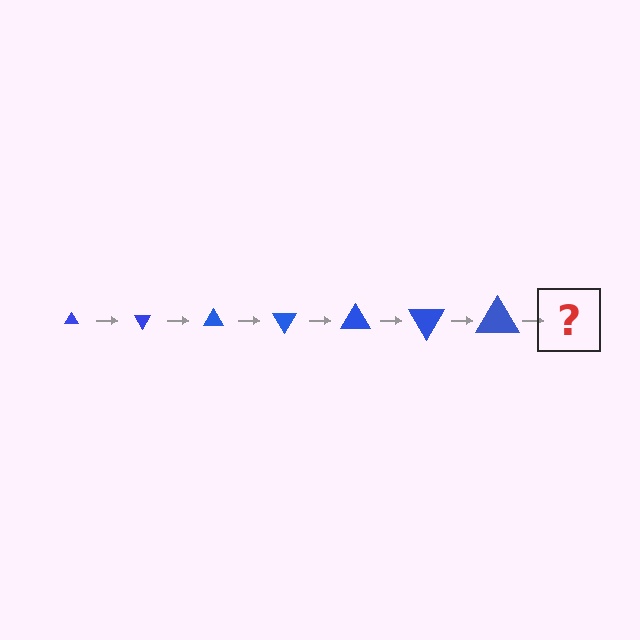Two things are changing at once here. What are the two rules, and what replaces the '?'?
The two rules are that the triangle grows larger each step and it rotates 60 degrees each step. The '?' should be a triangle, larger than the previous one and rotated 420 degrees from the start.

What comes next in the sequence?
The next element should be a triangle, larger than the previous one and rotated 420 degrees from the start.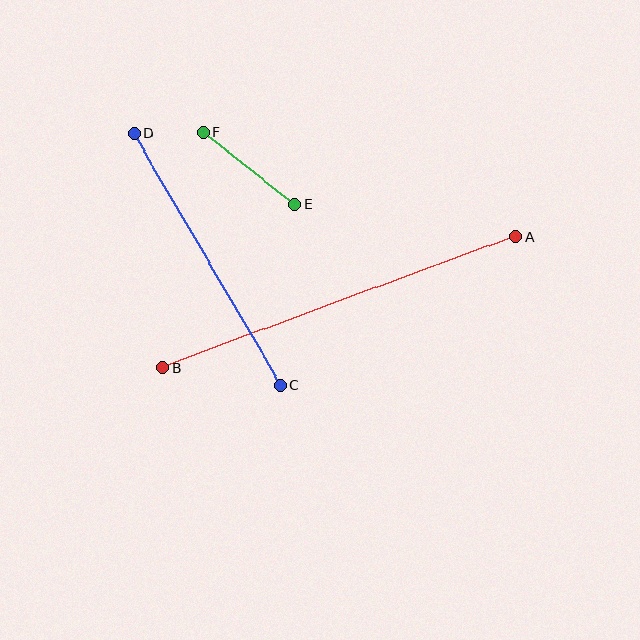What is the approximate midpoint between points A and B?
The midpoint is at approximately (339, 302) pixels.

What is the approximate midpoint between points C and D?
The midpoint is at approximately (207, 259) pixels.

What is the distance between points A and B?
The distance is approximately 377 pixels.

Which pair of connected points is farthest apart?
Points A and B are farthest apart.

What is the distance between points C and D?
The distance is approximately 291 pixels.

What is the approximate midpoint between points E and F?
The midpoint is at approximately (249, 168) pixels.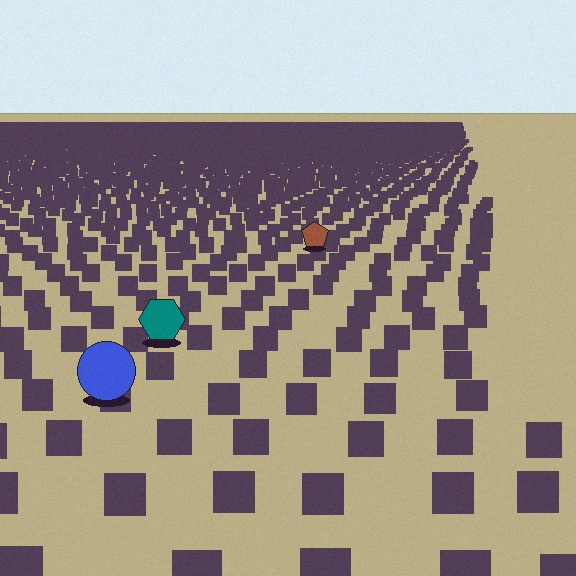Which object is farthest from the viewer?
The brown pentagon is farthest from the viewer. It appears smaller and the ground texture around it is denser.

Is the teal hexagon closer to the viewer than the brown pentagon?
Yes. The teal hexagon is closer — you can tell from the texture gradient: the ground texture is coarser near it.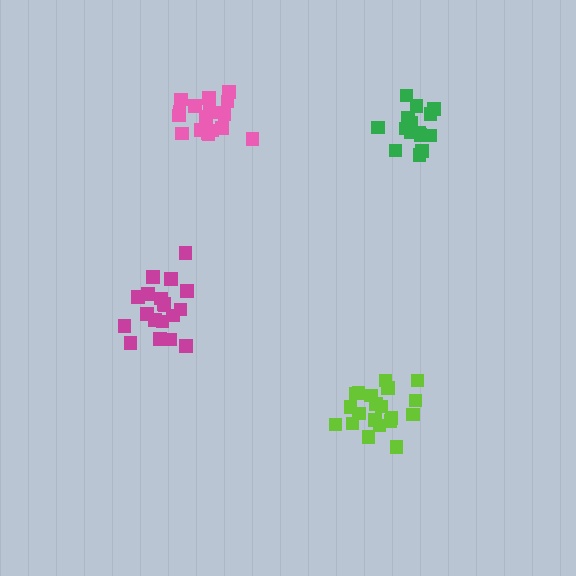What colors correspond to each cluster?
The clusters are colored: pink, magenta, lime, green.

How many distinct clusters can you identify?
There are 4 distinct clusters.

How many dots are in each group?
Group 1: 18 dots, Group 2: 19 dots, Group 3: 20 dots, Group 4: 15 dots (72 total).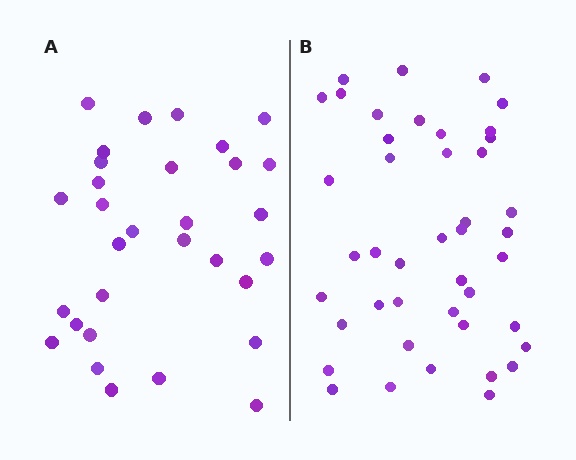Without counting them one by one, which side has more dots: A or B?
Region B (the right region) has more dots.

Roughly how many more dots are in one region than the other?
Region B has roughly 12 or so more dots than region A.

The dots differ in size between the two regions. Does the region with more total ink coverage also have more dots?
No. Region A has more total ink coverage because its dots are larger, but region B actually contains more individual dots. Total area can be misleading — the number of items is what matters here.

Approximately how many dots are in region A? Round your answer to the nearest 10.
About 30 dots. (The exact count is 31, which rounds to 30.)